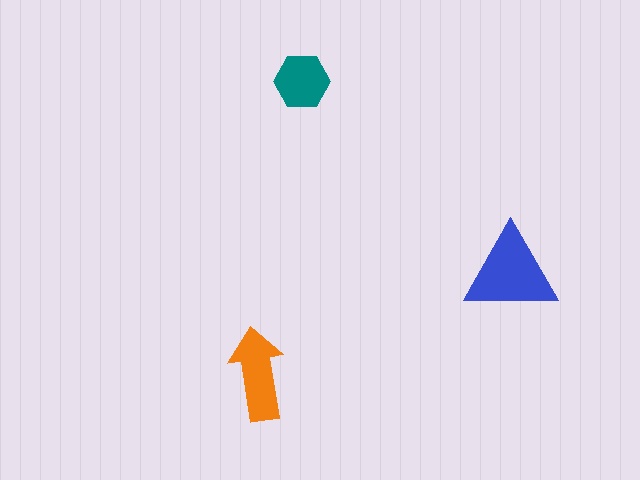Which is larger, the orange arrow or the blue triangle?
The blue triangle.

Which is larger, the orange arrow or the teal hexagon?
The orange arrow.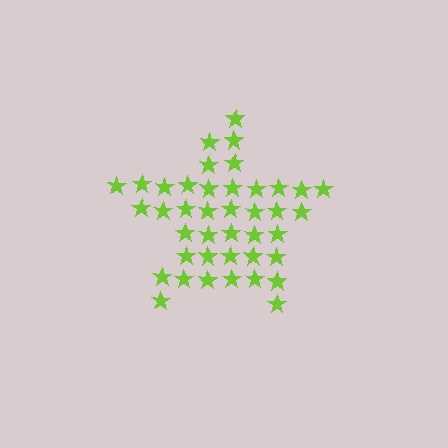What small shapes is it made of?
It is made of small stars.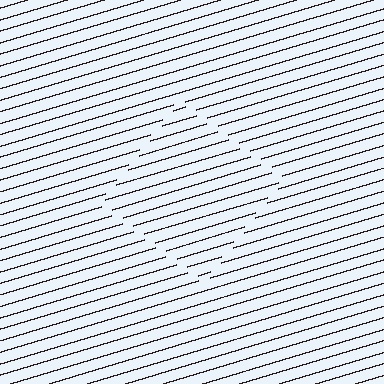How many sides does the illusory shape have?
4 sides — the line-ends trace a square.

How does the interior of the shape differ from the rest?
The interior of the shape contains the same grating, shifted by half a period — the contour is defined by the phase discontinuity where line-ends from the inner and outer gratings abut.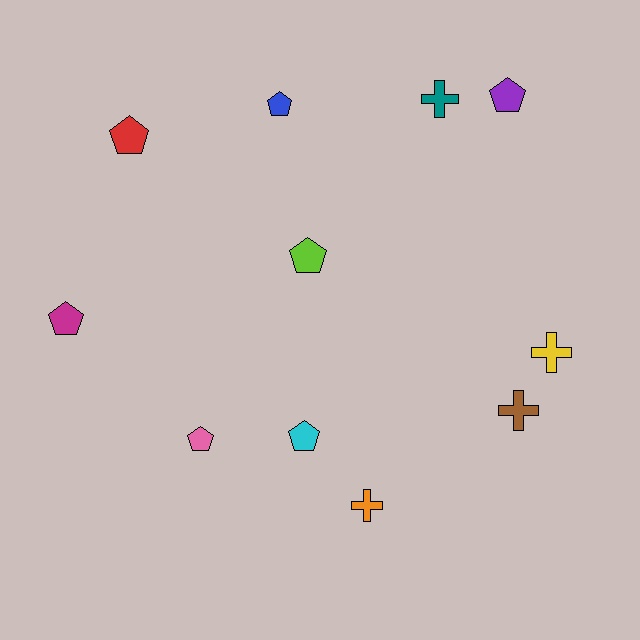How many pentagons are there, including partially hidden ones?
There are 7 pentagons.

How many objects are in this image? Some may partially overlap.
There are 11 objects.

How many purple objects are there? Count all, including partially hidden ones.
There is 1 purple object.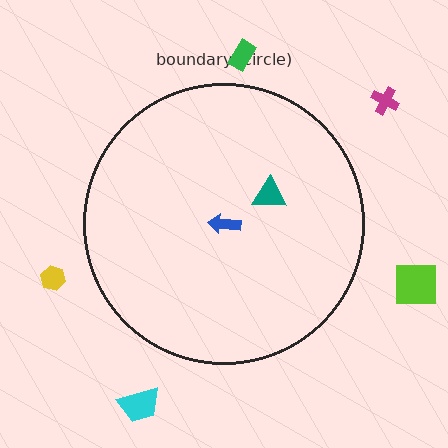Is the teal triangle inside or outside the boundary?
Inside.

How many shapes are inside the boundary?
2 inside, 5 outside.